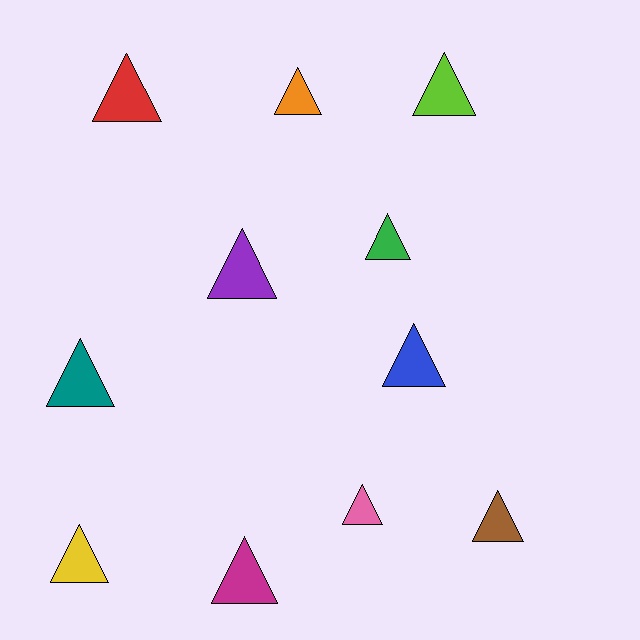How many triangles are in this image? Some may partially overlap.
There are 11 triangles.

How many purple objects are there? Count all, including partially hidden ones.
There is 1 purple object.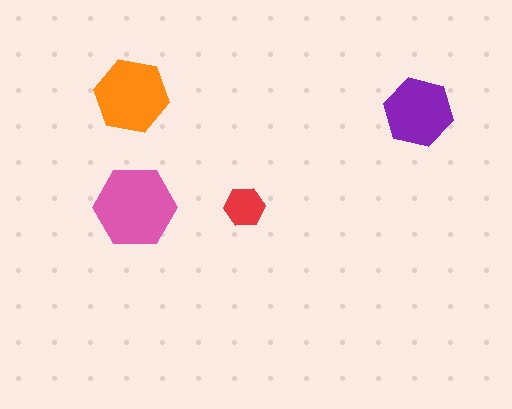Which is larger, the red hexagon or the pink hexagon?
The pink one.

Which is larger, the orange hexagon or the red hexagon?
The orange one.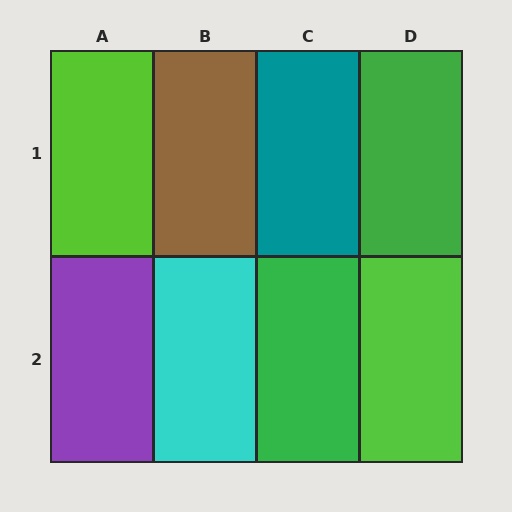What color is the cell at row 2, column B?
Cyan.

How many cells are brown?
1 cell is brown.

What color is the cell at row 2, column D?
Lime.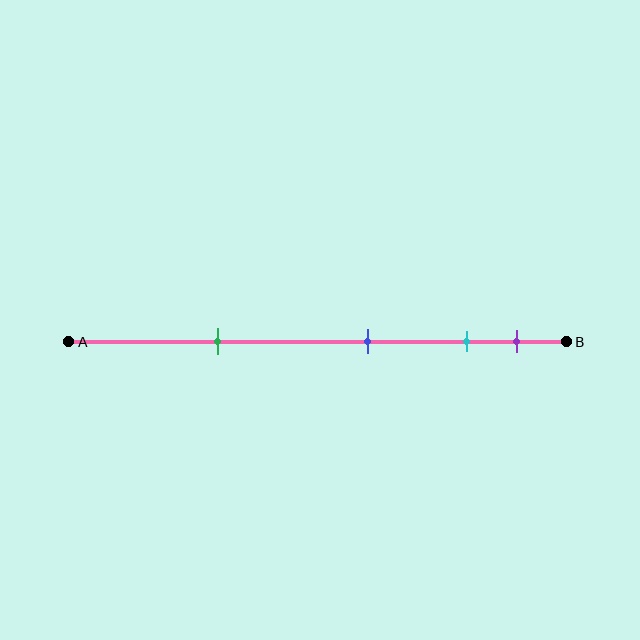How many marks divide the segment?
There are 4 marks dividing the segment.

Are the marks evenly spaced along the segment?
No, the marks are not evenly spaced.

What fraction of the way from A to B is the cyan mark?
The cyan mark is approximately 80% (0.8) of the way from A to B.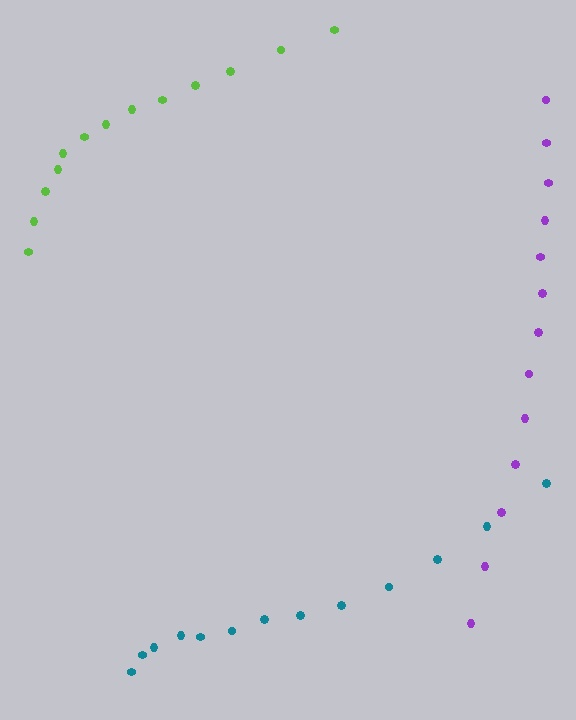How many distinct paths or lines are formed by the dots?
There are 3 distinct paths.